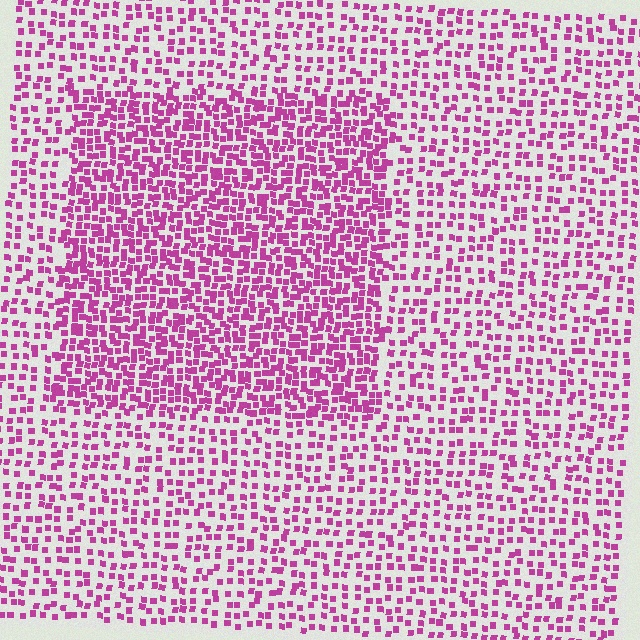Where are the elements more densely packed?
The elements are more densely packed inside the rectangle boundary.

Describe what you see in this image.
The image contains small magenta elements arranged at two different densities. A rectangle-shaped region is visible where the elements are more densely packed than the surrounding area.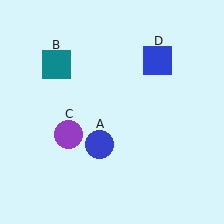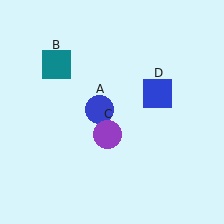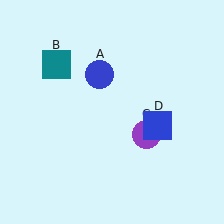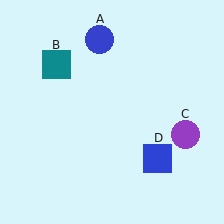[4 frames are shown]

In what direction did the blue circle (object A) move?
The blue circle (object A) moved up.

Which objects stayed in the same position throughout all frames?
Teal square (object B) remained stationary.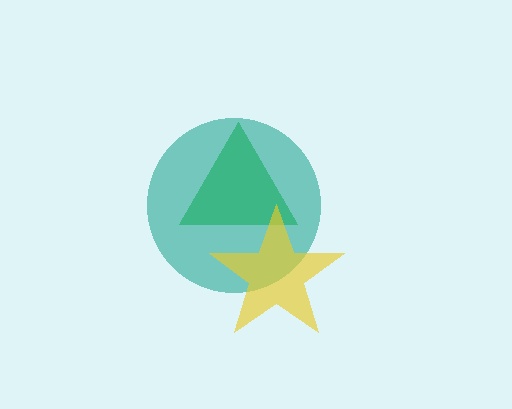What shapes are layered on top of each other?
The layered shapes are: a green triangle, a teal circle, a yellow star.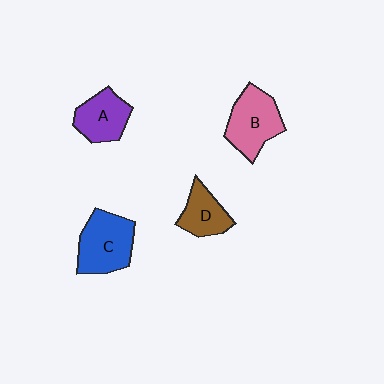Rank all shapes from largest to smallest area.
From largest to smallest: C (blue), B (pink), A (purple), D (brown).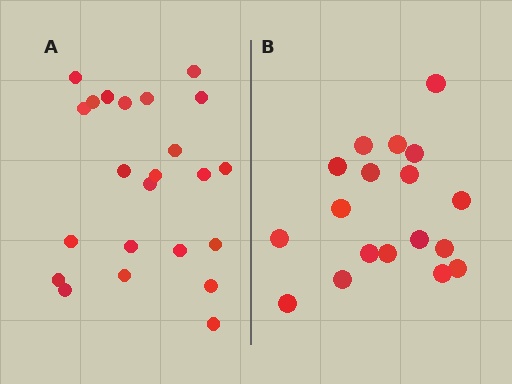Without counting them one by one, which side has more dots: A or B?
Region A (the left region) has more dots.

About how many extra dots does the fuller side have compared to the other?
Region A has about 5 more dots than region B.